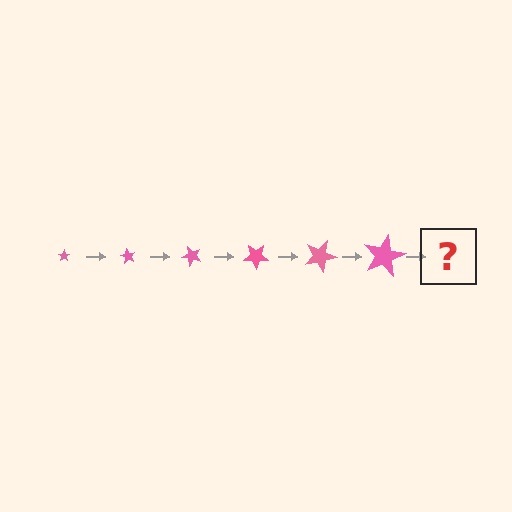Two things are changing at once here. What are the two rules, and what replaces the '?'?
The two rules are that the star grows larger each step and it rotates 60 degrees each step. The '?' should be a star, larger than the previous one and rotated 360 degrees from the start.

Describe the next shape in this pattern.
It should be a star, larger than the previous one and rotated 360 degrees from the start.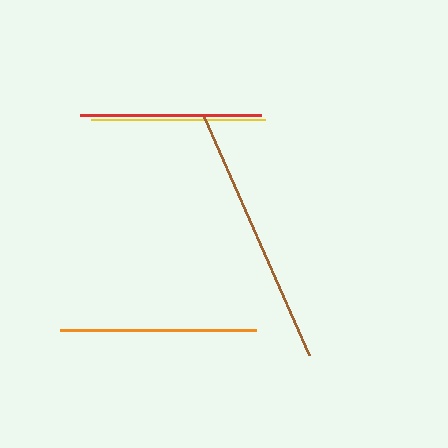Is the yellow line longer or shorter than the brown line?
The brown line is longer than the yellow line.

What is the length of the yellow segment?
The yellow segment is approximately 174 pixels long.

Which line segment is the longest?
The brown line is the longest at approximately 260 pixels.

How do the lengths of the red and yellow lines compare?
The red and yellow lines are approximately the same length.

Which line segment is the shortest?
The yellow line is the shortest at approximately 174 pixels.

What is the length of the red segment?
The red segment is approximately 182 pixels long.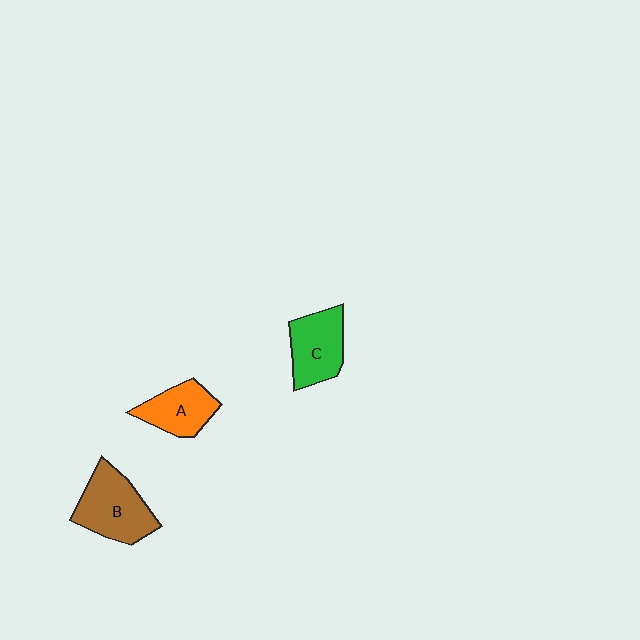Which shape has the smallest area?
Shape A (orange).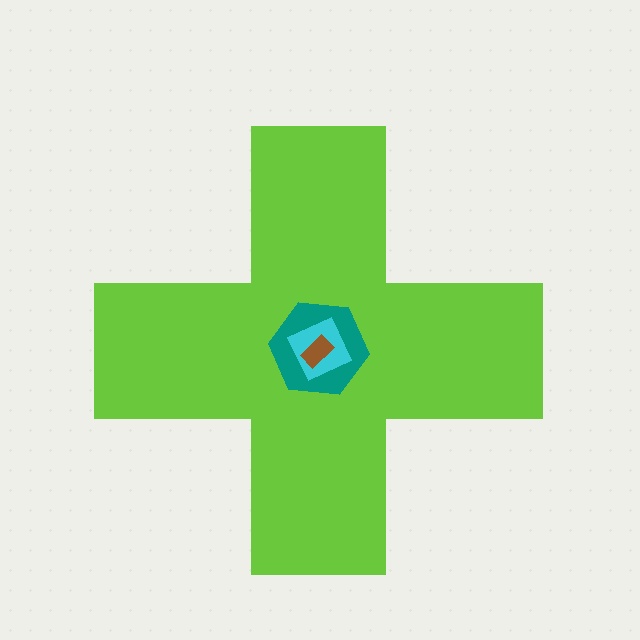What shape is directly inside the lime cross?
The teal hexagon.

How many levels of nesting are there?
4.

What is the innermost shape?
The brown rectangle.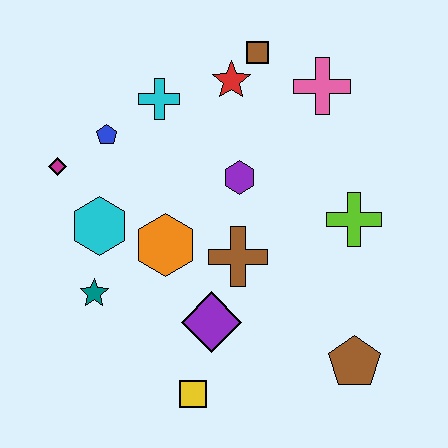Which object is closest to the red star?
The brown square is closest to the red star.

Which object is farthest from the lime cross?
The magenta diamond is farthest from the lime cross.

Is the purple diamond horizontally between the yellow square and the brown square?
Yes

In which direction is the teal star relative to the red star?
The teal star is below the red star.